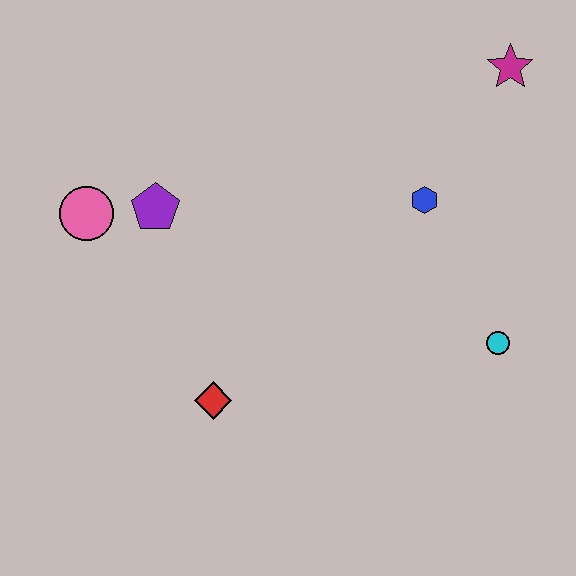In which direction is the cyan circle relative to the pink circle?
The cyan circle is to the right of the pink circle.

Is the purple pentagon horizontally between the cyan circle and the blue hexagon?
No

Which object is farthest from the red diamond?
The magenta star is farthest from the red diamond.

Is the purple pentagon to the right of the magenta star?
No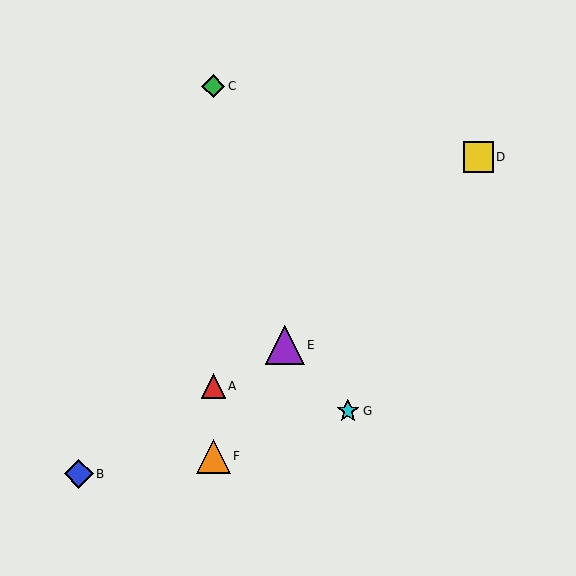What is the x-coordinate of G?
Object G is at x≈348.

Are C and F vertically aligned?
Yes, both are at x≈213.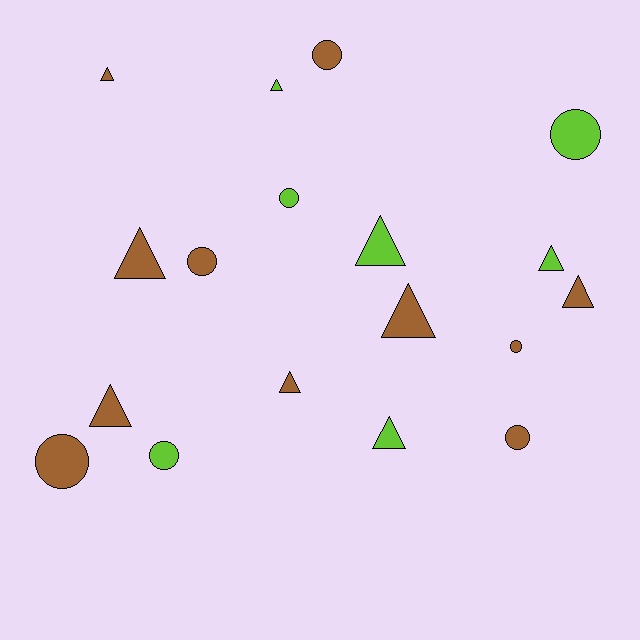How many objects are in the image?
There are 18 objects.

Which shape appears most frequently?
Triangle, with 10 objects.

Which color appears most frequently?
Brown, with 11 objects.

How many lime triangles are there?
There are 4 lime triangles.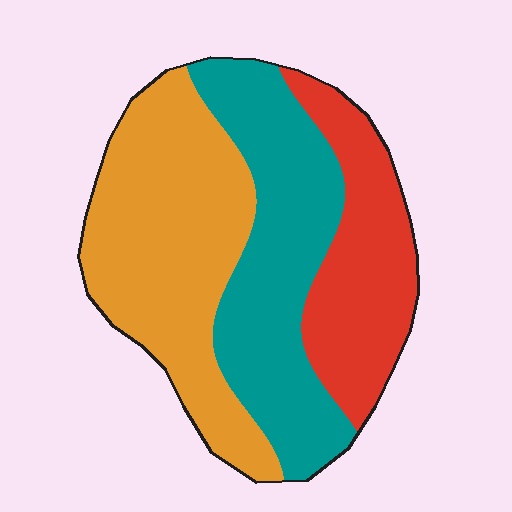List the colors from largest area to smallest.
From largest to smallest: orange, teal, red.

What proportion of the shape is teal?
Teal covers 35% of the shape.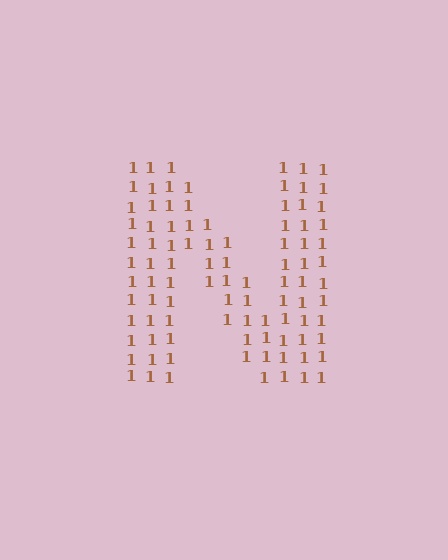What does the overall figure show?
The overall figure shows the letter N.